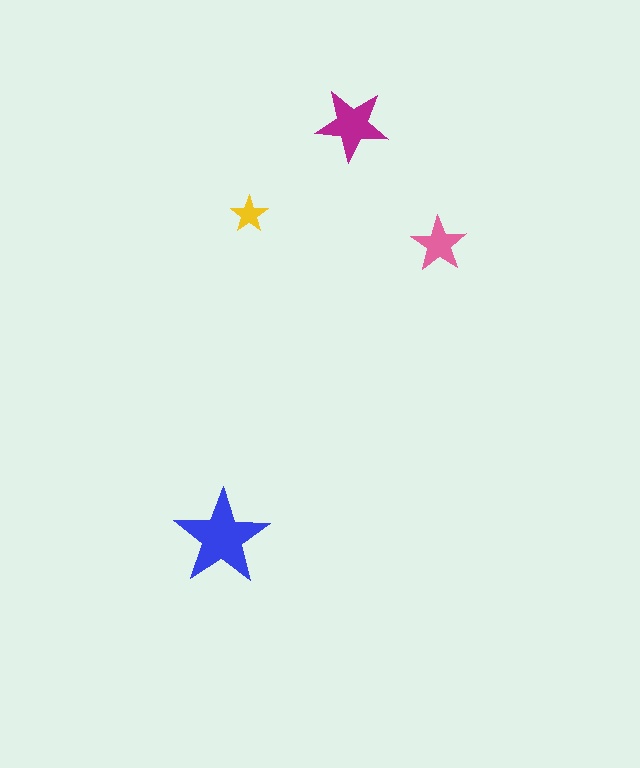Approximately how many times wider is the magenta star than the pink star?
About 1.5 times wider.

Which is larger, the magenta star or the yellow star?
The magenta one.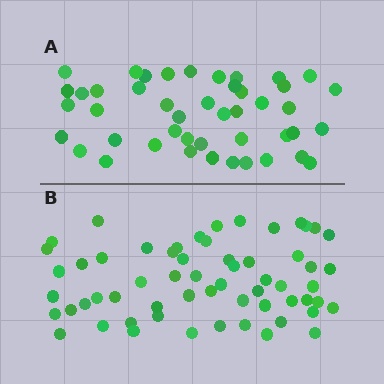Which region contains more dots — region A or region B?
Region B (the bottom region) has more dots.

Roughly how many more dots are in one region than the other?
Region B has approximately 15 more dots than region A.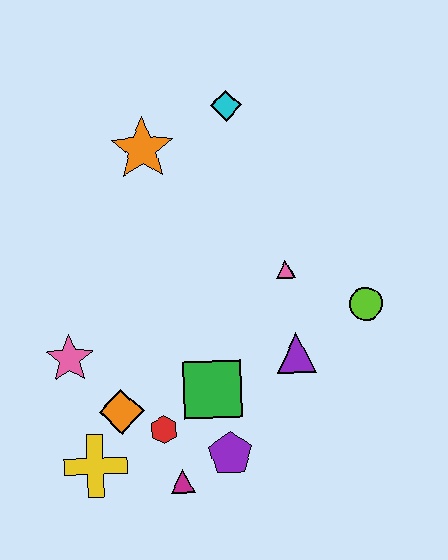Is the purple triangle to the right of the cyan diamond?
Yes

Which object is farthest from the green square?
The cyan diamond is farthest from the green square.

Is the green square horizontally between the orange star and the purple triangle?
Yes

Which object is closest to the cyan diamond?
The orange star is closest to the cyan diamond.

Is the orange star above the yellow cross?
Yes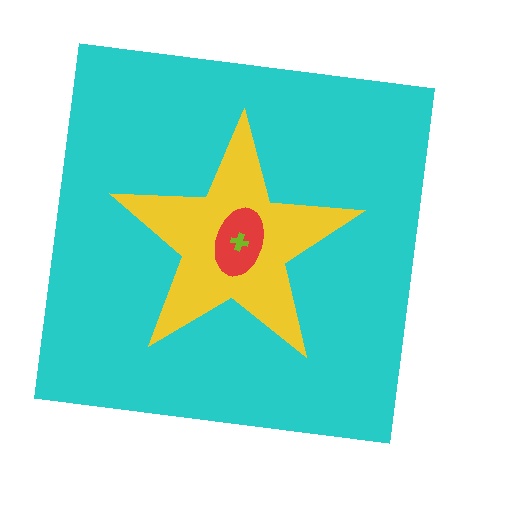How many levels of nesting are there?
4.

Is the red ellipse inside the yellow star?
Yes.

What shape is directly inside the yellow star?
The red ellipse.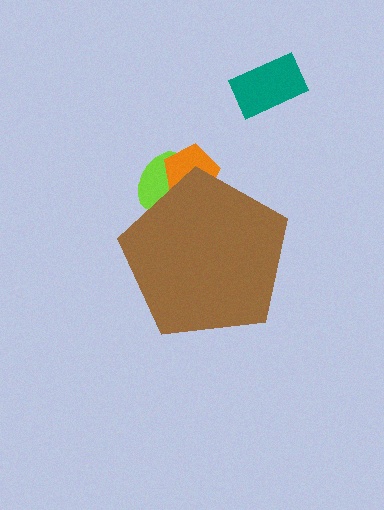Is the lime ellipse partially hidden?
Yes, the lime ellipse is partially hidden behind the brown pentagon.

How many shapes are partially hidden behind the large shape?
2 shapes are partially hidden.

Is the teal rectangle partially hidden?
No, the teal rectangle is fully visible.